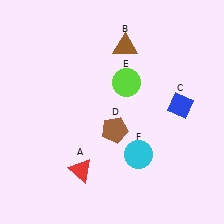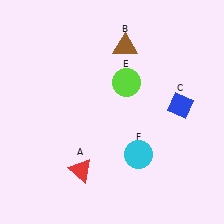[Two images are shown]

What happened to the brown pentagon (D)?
The brown pentagon (D) was removed in Image 2. It was in the bottom-right area of Image 1.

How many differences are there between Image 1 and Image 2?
There is 1 difference between the two images.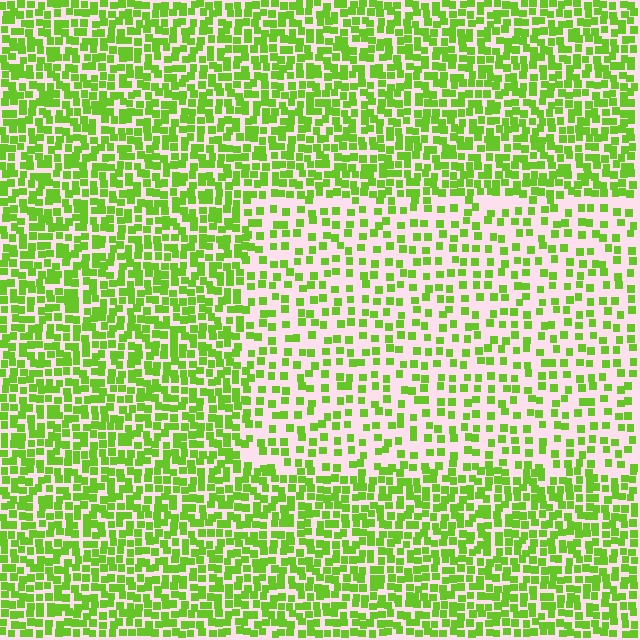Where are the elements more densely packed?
The elements are more densely packed outside the rectangle boundary.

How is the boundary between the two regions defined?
The boundary is defined by a change in element density (approximately 2.0x ratio). All elements are the same color, size, and shape.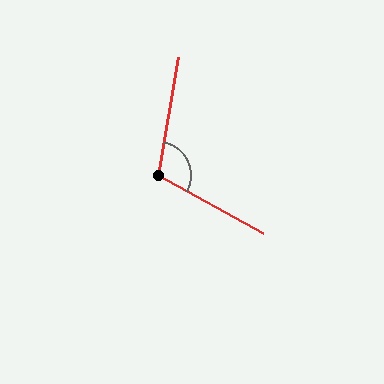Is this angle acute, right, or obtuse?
It is obtuse.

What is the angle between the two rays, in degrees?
Approximately 109 degrees.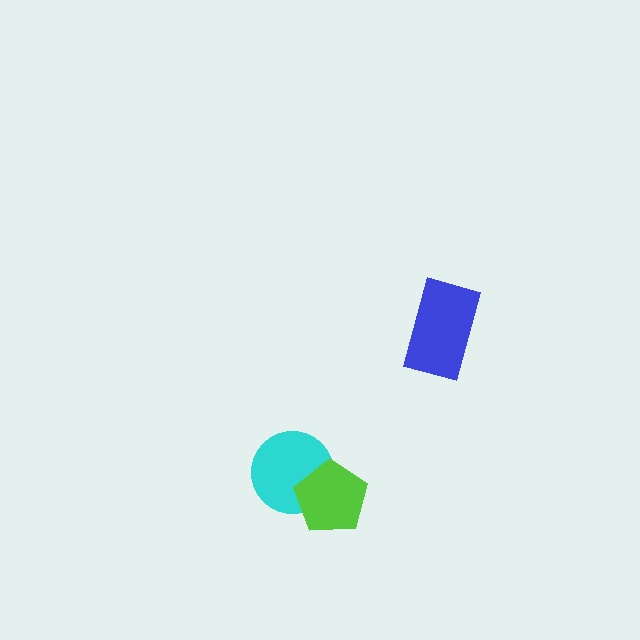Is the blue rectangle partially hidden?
No, no other shape covers it.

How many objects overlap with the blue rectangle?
0 objects overlap with the blue rectangle.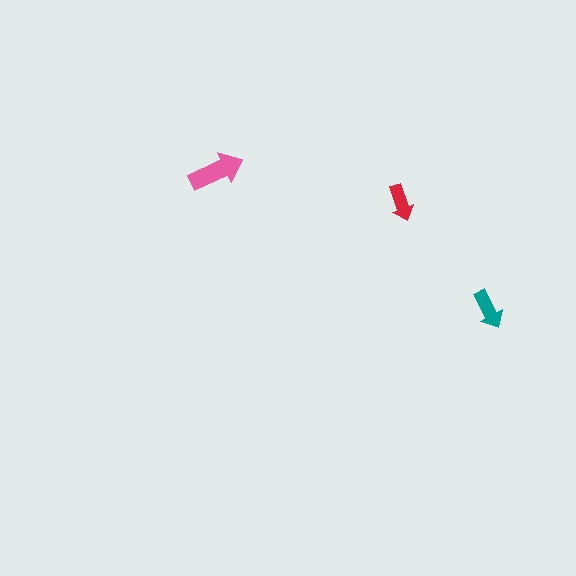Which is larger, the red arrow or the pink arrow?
The pink one.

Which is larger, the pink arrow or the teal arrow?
The pink one.